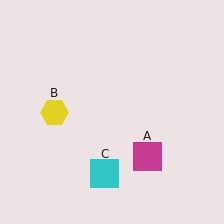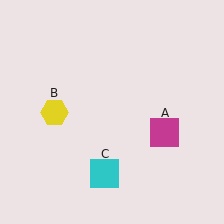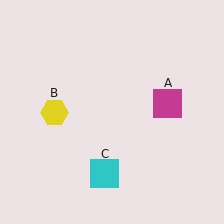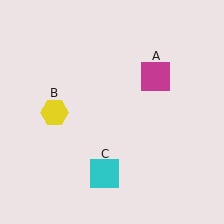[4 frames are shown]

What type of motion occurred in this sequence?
The magenta square (object A) rotated counterclockwise around the center of the scene.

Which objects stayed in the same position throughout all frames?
Yellow hexagon (object B) and cyan square (object C) remained stationary.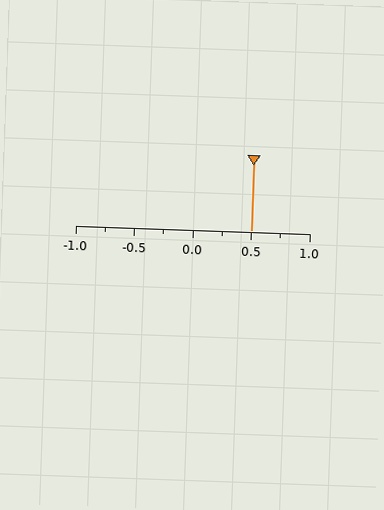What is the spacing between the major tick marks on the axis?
The major ticks are spaced 0.5 apart.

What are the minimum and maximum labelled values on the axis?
The axis runs from -1.0 to 1.0.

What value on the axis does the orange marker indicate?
The marker indicates approximately 0.5.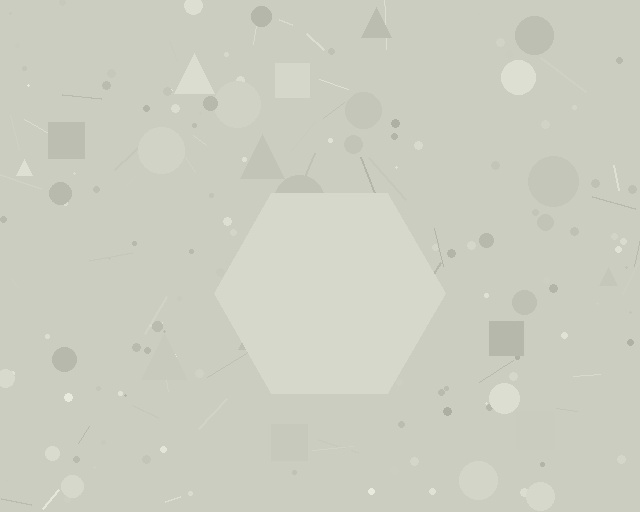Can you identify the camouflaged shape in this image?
The camouflaged shape is a hexagon.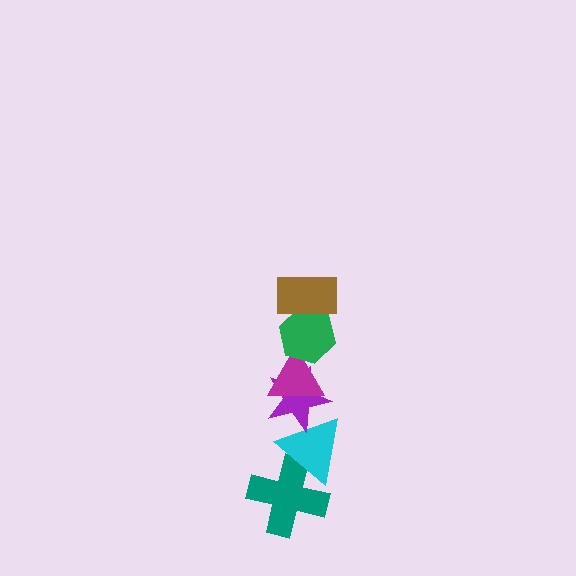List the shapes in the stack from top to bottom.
From top to bottom: the brown rectangle, the green hexagon, the magenta triangle, the purple star, the cyan triangle, the teal cross.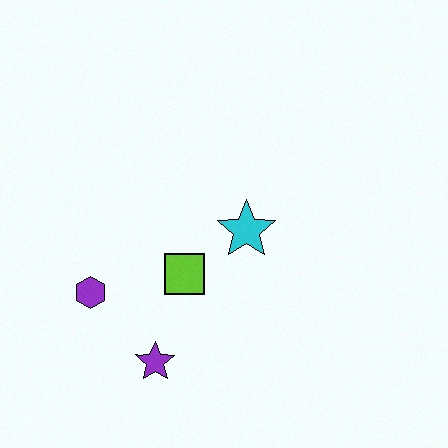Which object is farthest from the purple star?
The cyan star is farthest from the purple star.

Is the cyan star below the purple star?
No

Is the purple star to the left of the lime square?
Yes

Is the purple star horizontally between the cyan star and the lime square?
No